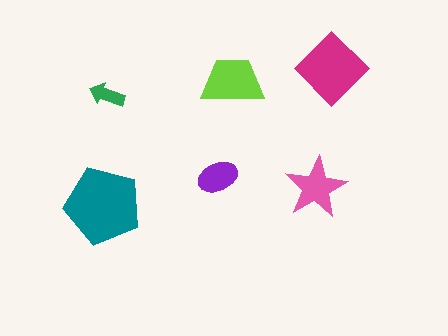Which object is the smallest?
The green arrow.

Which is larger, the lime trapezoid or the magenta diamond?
The magenta diamond.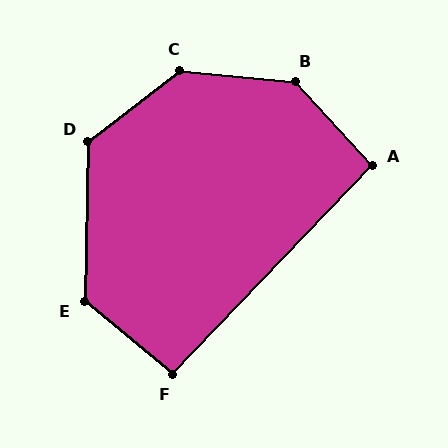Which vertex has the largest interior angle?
B, at approximately 138 degrees.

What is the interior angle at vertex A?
Approximately 94 degrees (approximately right).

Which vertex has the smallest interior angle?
F, at approximately 94 degrees.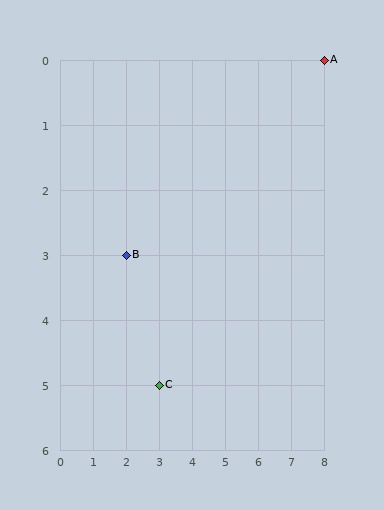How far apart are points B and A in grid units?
Points B and A are 6 columns and 3 rows apart (about 6.7 grid units diagonally).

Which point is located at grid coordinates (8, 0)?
Point A is at (8, 0).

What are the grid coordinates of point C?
Point C is at grid coordinates (3, 5).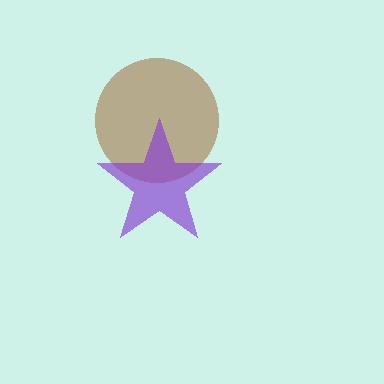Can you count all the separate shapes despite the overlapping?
Yes, there are 2 separate shapes.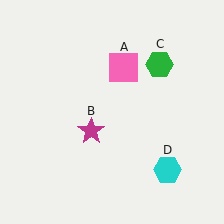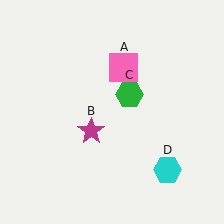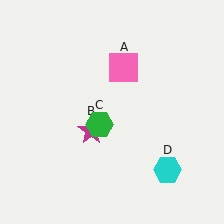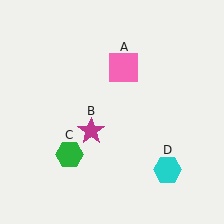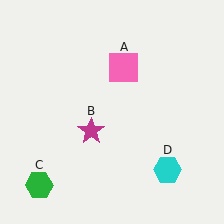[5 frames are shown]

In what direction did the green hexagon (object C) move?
The green hexagon (object C) moved down and to the left.